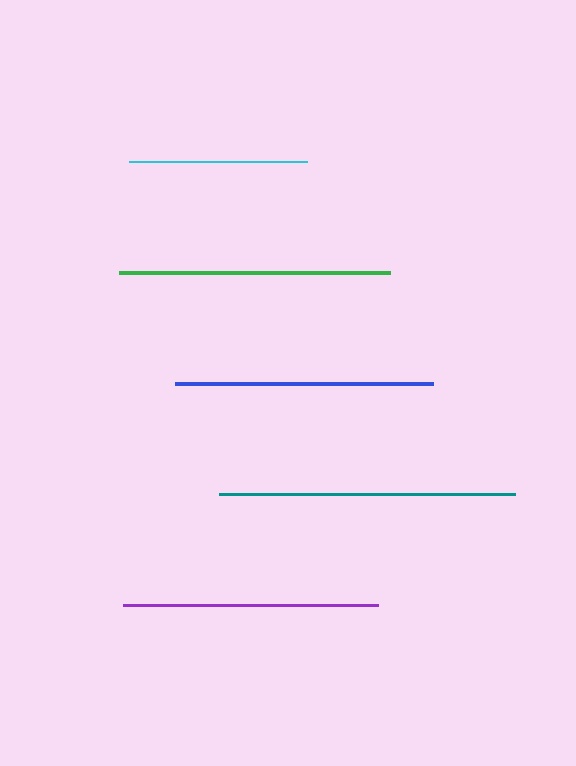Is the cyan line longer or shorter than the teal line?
The teal line is longer than the cyan line.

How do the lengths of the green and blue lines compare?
The green and blue lines are approximately the same length.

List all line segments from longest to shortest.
From longest to shortest: teal, green, blue, purple, cyan.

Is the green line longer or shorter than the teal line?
The teal line is longer than the green line.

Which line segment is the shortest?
The cyan line is the shortest at approximately 179 pixels.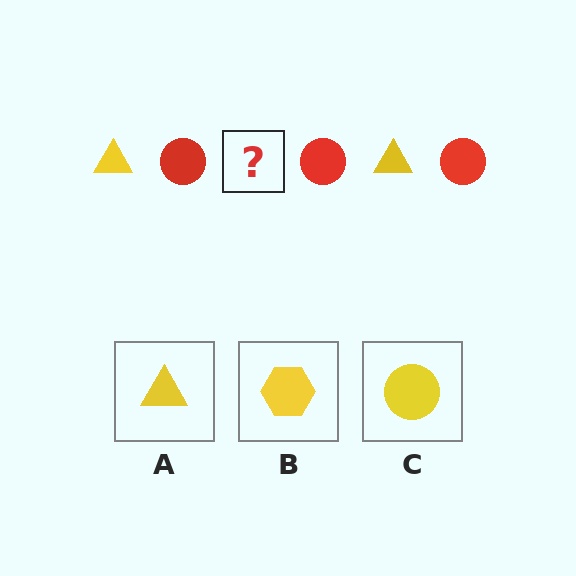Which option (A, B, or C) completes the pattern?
A.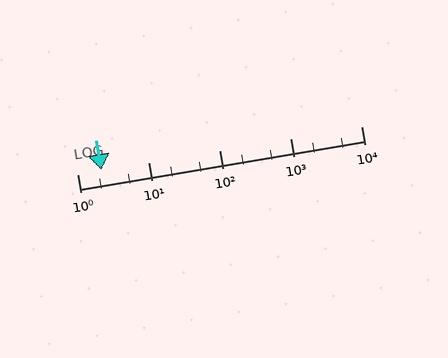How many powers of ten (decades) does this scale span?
The scale spans 4 decades, from 1 to 10000.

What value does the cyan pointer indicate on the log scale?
The pointer indicates approximately 2.2.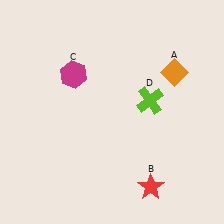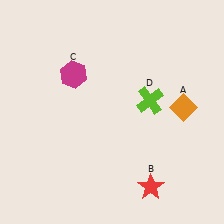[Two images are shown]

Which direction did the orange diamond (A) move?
The orange diamond (A) moved down.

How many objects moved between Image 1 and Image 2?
1 object moved between the two images.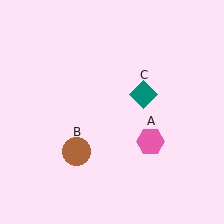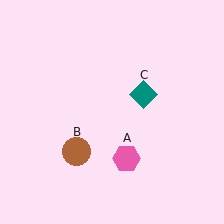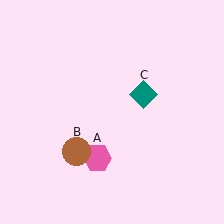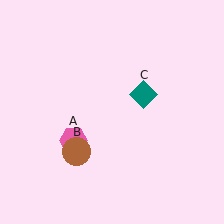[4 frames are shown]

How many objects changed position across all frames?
1 object changed position: pink hexagon (object A).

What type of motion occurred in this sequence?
The pink hexagon (object A) rotated clockwise around the center of the scene.